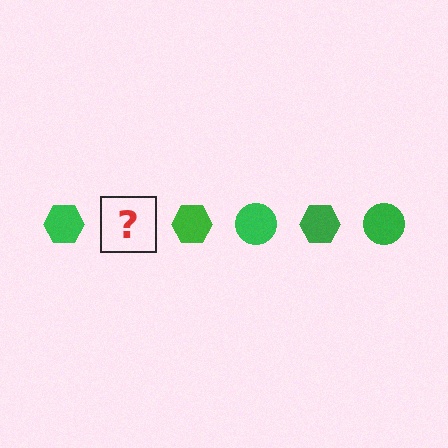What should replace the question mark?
The question mark should be replaced with a green circle.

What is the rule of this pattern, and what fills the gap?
The rule is that the pattern cycles through hexagon, circle shapes in green. The gap should be filled with a green circle.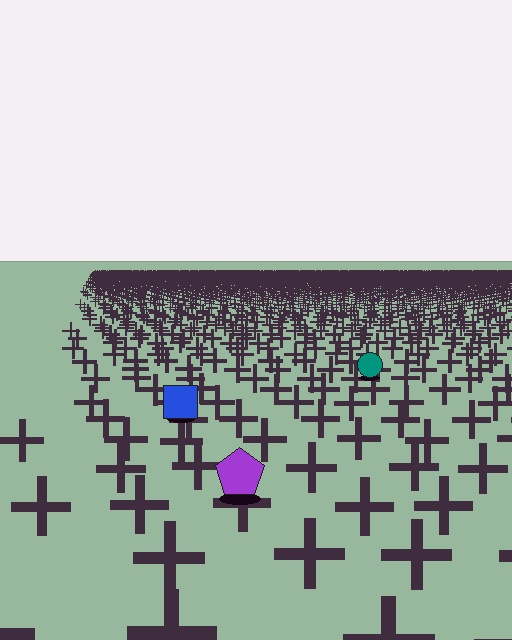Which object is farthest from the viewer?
The teal circle is farthest from the viewer. It appears smaller and the ground texture around it is denser.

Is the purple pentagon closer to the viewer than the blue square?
Yes. The purple pentagon is closer — you can tell from the texture gradient: the ground texture is coarser near it.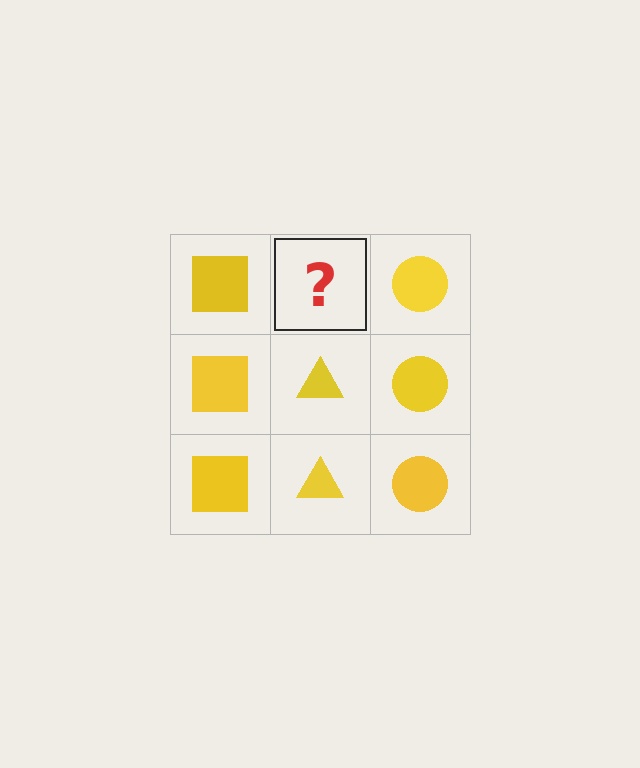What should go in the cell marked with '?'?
The missing cell should contain a yellow triangle.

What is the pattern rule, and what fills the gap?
The rule is that each column has a consistent shape. The gap should be filled with a yellow triangle.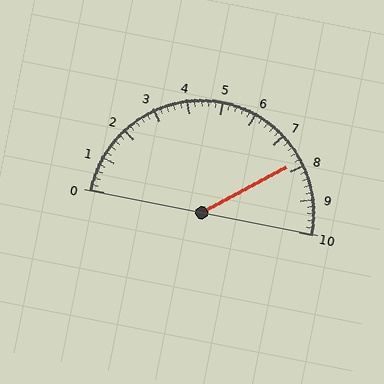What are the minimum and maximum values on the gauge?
The gauge ranges from 0 to 10.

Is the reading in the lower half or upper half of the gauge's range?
The reading is in the upper half of the range (0 to 10).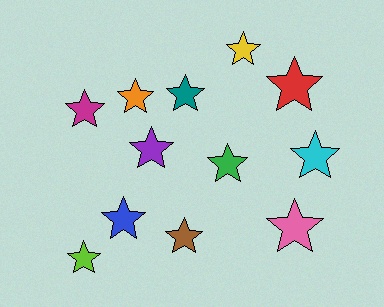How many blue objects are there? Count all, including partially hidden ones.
There is 1 blue object.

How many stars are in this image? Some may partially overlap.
There are 12 stars.